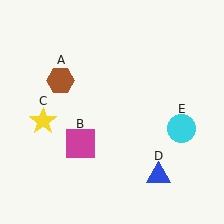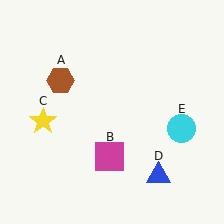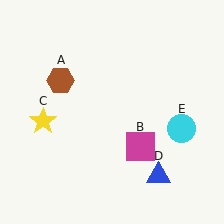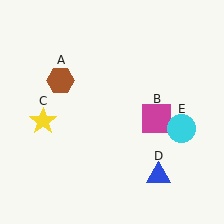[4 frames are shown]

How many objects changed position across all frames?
1 object changed position: magenta square (object B).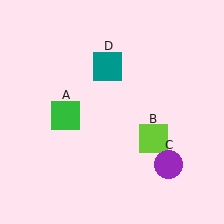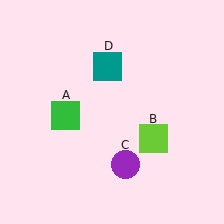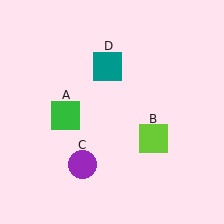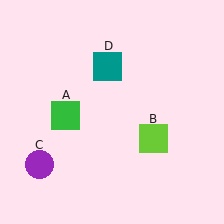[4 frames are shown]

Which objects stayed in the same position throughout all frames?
Green square (object A) and lime square (object B) and teal square (object D) remained stationary.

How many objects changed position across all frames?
1 object changed position: purple circle (object C).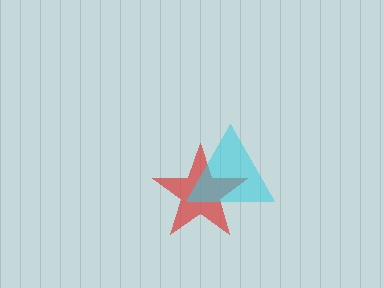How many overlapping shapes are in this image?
There are 2 overlapping shapes in the image.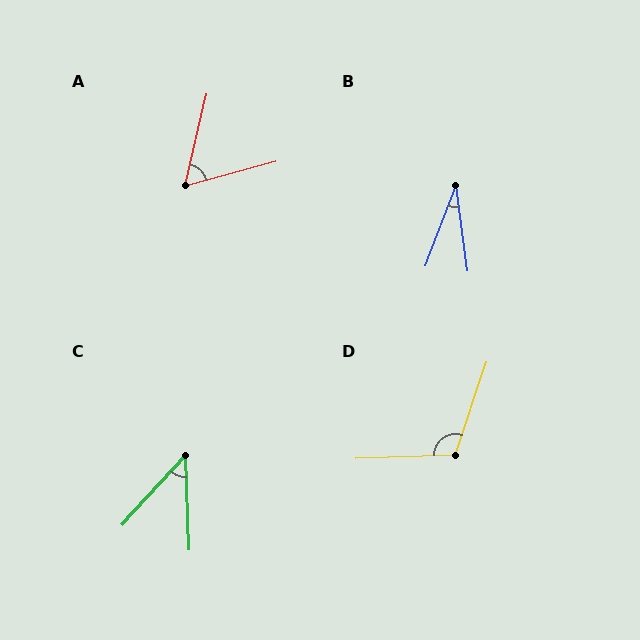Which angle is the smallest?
B, at approximately 29 degrees.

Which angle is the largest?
D, at approximately 111 degrees.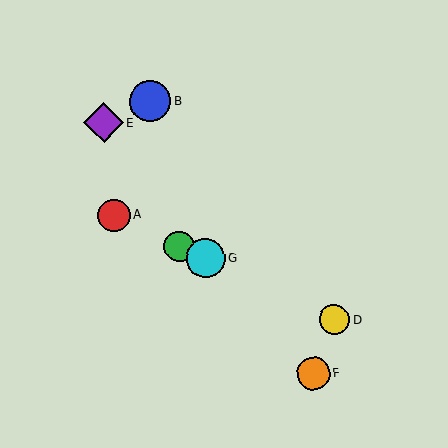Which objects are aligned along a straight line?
Objects A, C, D, G are aligned along a straight line.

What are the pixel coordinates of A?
Object A is at (114, 215).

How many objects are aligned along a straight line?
4 objects (A, C, D, G) are aligned along a straight line.